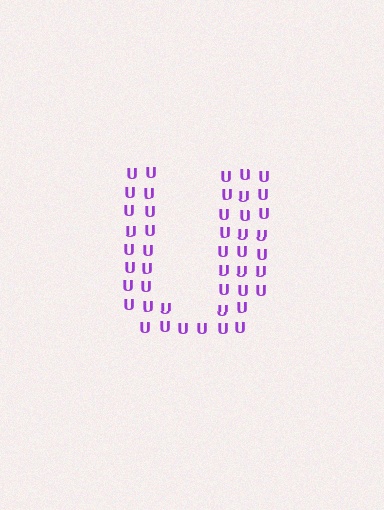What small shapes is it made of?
It is made of small letter U's.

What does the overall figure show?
The overall figure shows the letter U.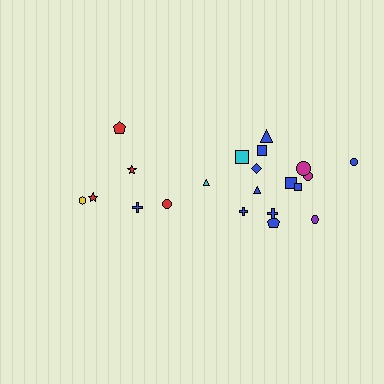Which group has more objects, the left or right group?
The right group.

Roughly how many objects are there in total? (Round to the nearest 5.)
Roughly 20 objects in total.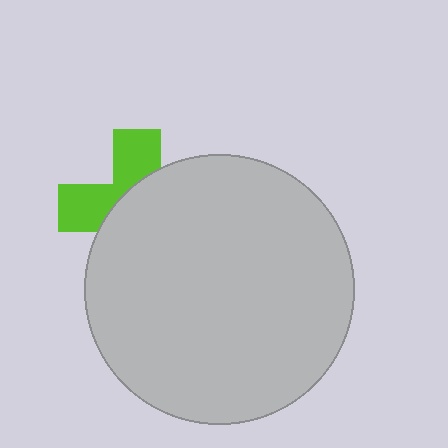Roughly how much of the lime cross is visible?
A small part of it is visible (roughly 40%).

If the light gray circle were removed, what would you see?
You would see the complete lime cross.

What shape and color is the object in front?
The object in front is a light gray circle.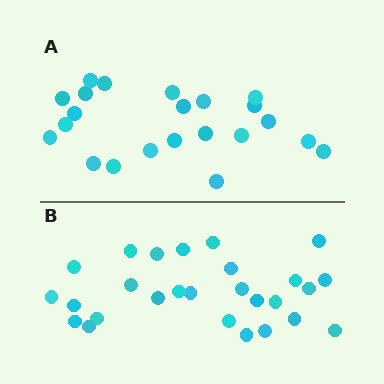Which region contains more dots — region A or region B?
Region B (the bottom region) has more dots.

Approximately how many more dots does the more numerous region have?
Region B has about 5 more dots than region A.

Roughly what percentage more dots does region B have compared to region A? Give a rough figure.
About 25% more.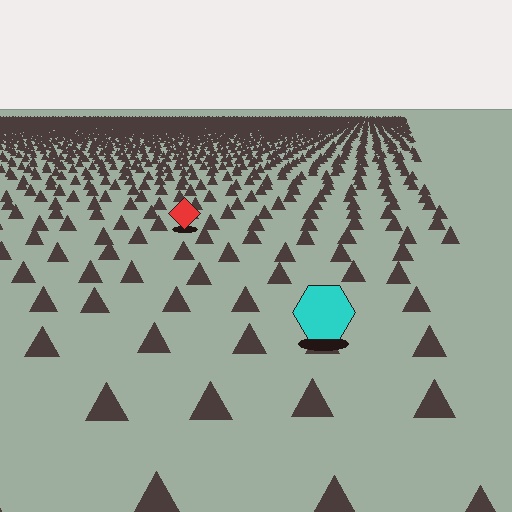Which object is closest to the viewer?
The cyan hexagon is closest. The texture marks near it are larger and more spread out.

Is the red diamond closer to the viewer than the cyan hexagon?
No. The cyan hexagon is closer — you can tell from the texture gradient: the ground texture is coarser near it.